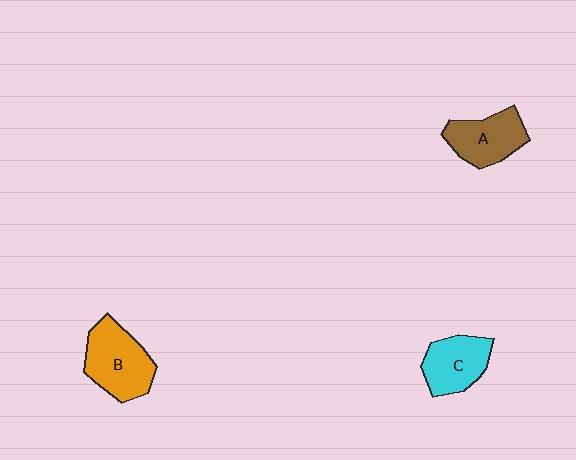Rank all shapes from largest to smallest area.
From largest to smallest: B (orange), A (brown), C (cyan).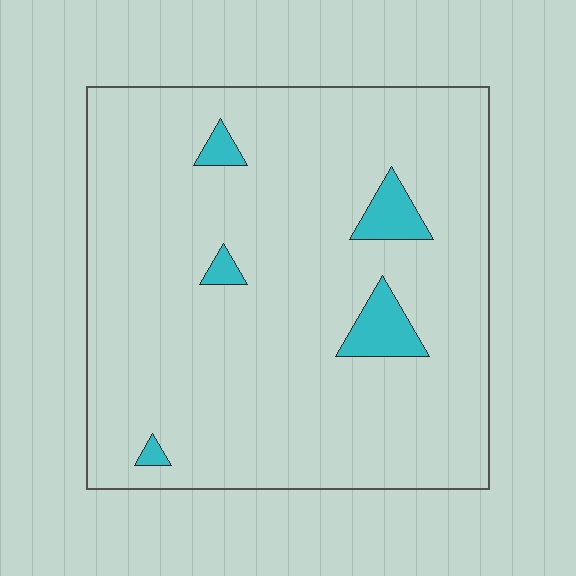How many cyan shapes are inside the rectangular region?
5.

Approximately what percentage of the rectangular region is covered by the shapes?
Approximately 5%.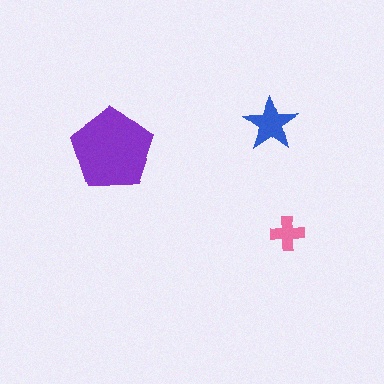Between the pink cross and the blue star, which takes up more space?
The blue star.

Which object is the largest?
The purple pentagon.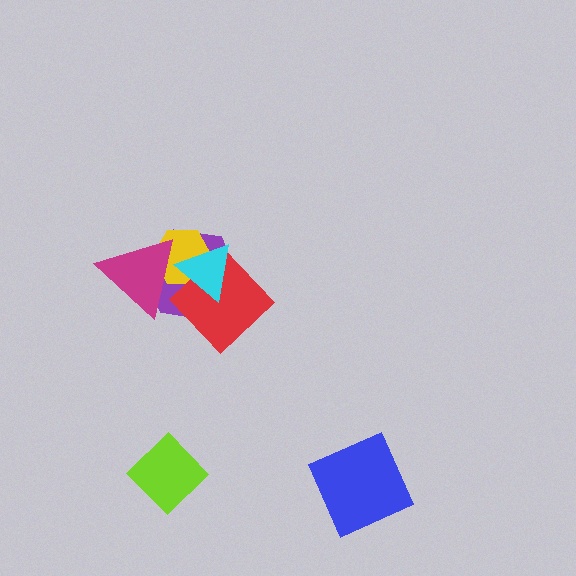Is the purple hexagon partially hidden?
Yes, it is partially covered by another shape.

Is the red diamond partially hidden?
Yes, it is partially covered by another shape.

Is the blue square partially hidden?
No, no other shape covers it.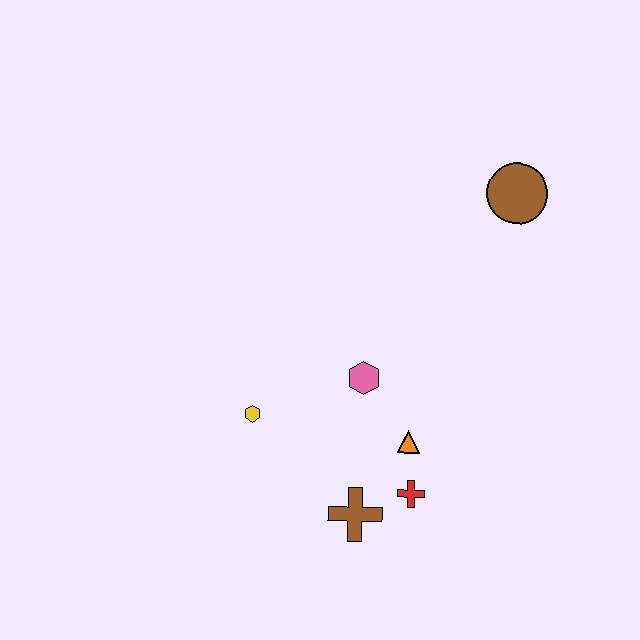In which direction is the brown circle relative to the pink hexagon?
The brown circle is above the pink hexagon.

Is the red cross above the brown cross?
Yes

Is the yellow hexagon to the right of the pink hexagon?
No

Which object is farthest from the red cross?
The brown circle is farthest from the red cross.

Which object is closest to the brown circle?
The pink hexagon is closest to the brown circle.